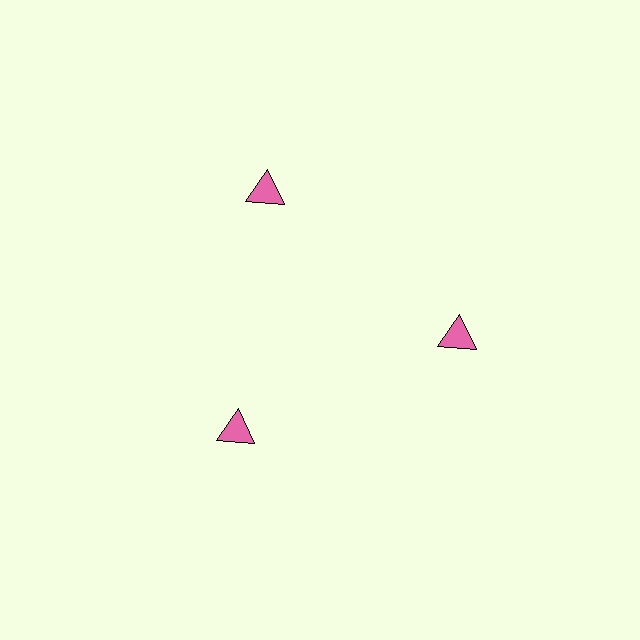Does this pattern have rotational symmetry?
Yes, this pattern has 3-fold rotational symmetry. It looks the same after rotating 120 degrees around the center.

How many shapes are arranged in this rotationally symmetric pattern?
There are 3 shapes, arranged in 3 groups of 1.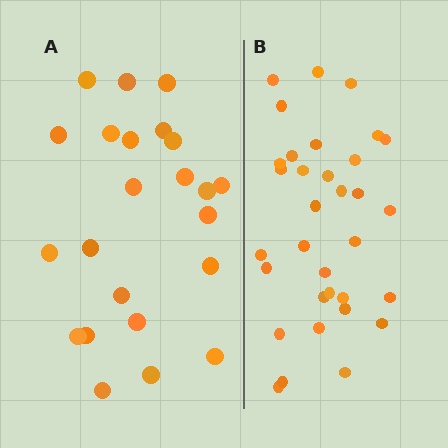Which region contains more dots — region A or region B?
Region B (the right region) has more dots.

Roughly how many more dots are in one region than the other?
Region B has roughly 10 or so more dots than region A.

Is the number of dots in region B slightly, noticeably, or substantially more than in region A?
Region B has noticeably more, but not dramatically so. The ratio is roughly 1.4 to 1.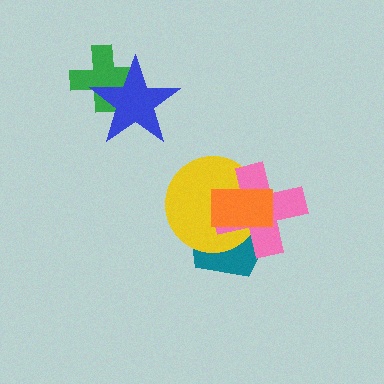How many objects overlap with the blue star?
1 object overlaps with the blue star.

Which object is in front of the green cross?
The blue star is in front of the green cross.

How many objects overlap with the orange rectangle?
3 objects overlap with the orange rectangle.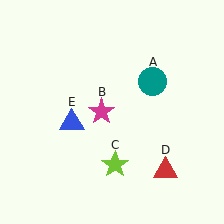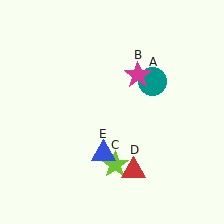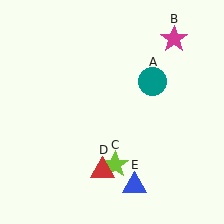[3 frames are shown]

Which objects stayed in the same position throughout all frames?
Teal circle (object A) and lime star (object C) remained stationary.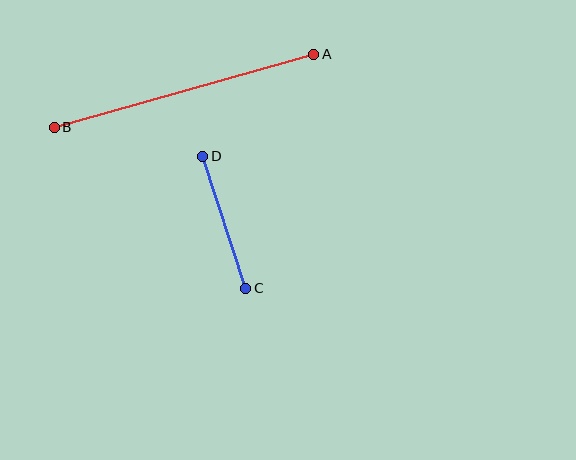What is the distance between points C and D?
The distance is approximately 139 pixels.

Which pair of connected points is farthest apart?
Points A and B are farthest apart.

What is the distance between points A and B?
The distance is approximately 270 pixels.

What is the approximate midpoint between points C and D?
The midpoint is at approximately (224, 222) pixels.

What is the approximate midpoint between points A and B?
The midpoint is at approximately (184, 91) pixels.